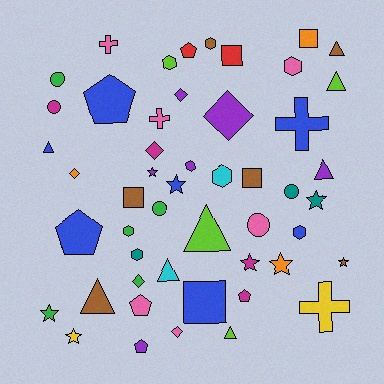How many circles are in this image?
There are 5 circles.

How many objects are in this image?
There are 50 objects.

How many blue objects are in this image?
There are 7 blue objects.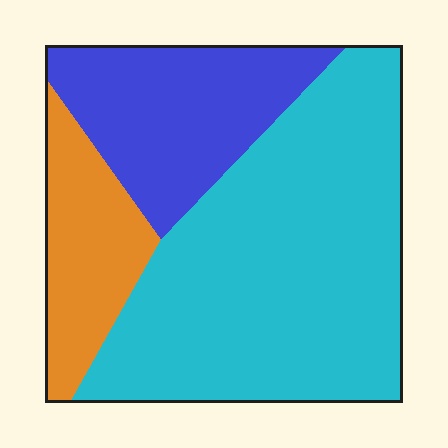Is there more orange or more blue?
Blue.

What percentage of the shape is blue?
Blue takes up about one quarter (1/4) of the shape.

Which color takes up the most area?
Cyan, at roughly 60%.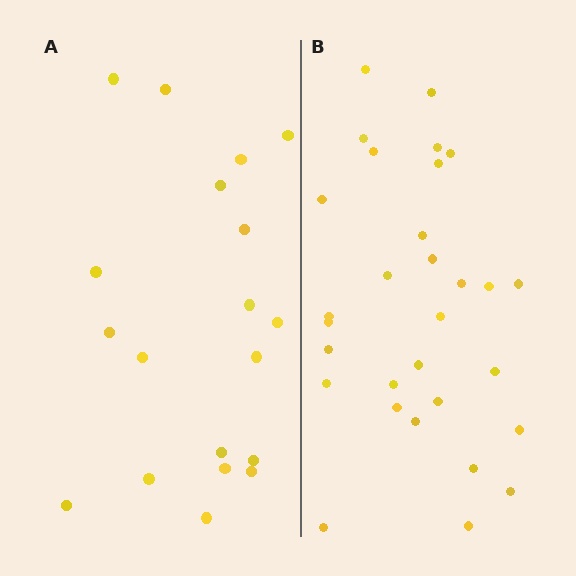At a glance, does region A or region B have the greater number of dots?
Region B (the right region) has more dots.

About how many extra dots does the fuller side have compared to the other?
Region B has roughly 12 or so more dots than region A.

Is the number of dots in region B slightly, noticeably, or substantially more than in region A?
Region B has substantially more. The ratio is roughly 1.6 to 1.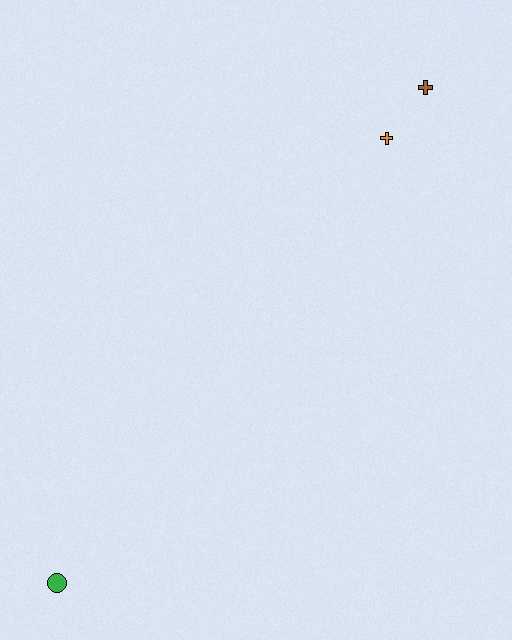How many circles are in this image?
There is 1 circle.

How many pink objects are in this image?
There are no pink objects.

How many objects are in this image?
There are 3 objects.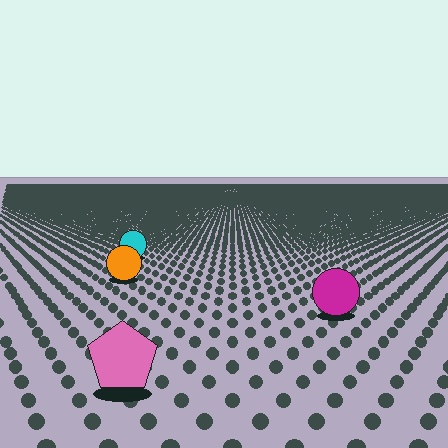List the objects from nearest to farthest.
From nearest to farthest: the pink pentagon, the magenta circle, the orange circle, the cyan circle.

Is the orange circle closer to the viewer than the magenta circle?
No. The magenta circle is closer — you can tell from the texture gradient: the ground texture is coarser near it.